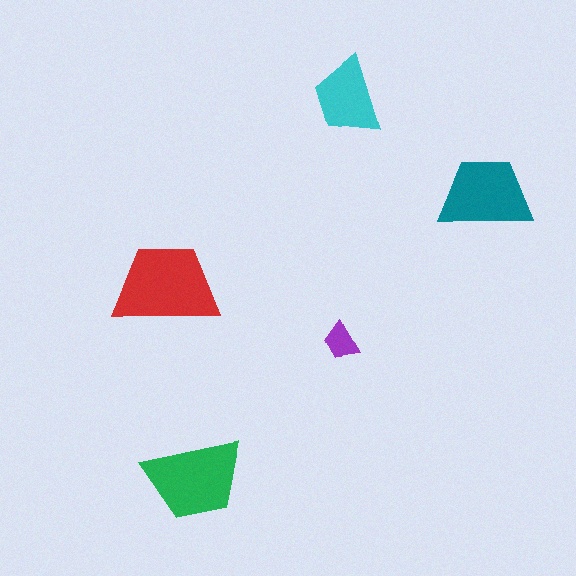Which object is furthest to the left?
The red trapezoid is leftmost.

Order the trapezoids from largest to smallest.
the red one, the green one, the teal one, the cyan one, the purple one.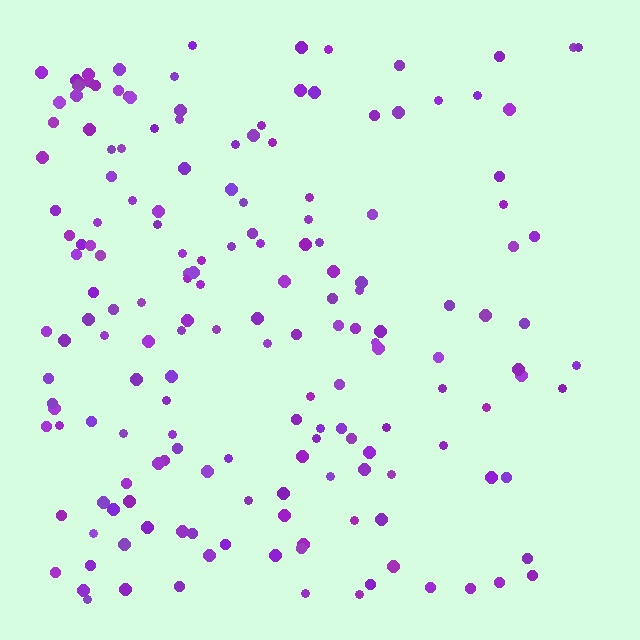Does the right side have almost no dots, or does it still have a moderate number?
Still a moderate number, just noticeably fewer than the left.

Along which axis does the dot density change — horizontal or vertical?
Horizontal.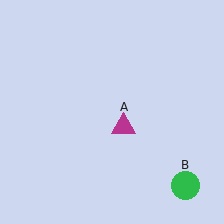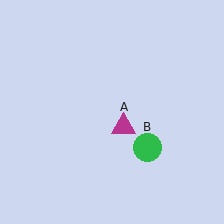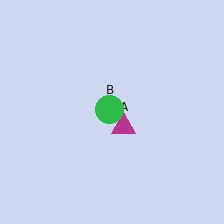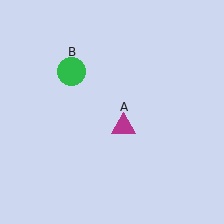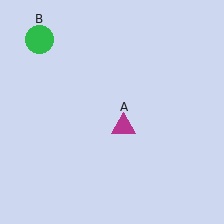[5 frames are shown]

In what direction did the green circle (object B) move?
The green circle (object B) moved up and to the left.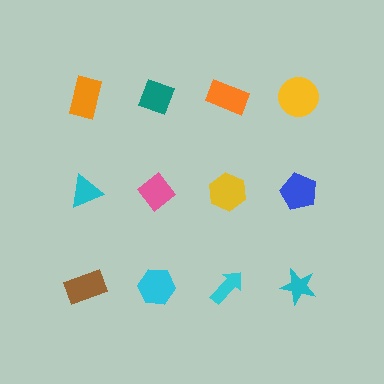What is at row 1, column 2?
A teal diamond.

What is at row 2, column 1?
A cyan triangle.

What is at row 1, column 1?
An orange rectangle.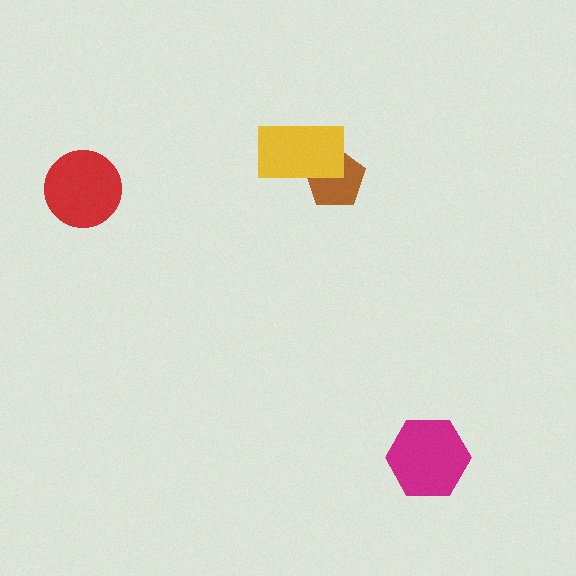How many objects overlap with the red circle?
0 objects overlap with the red circle.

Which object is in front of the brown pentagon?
The yellow rectangle is in front of the brown pentagon.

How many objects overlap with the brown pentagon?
1 object overlaps with the brown pentagon.